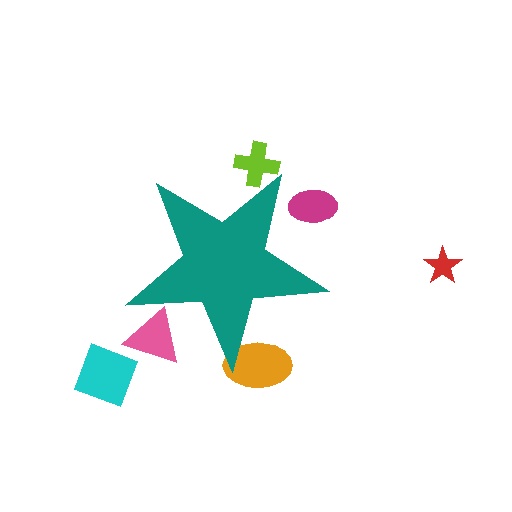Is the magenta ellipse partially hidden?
Yes, the magenta ellipse is partially hidden behind the teal star.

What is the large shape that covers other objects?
A teal star.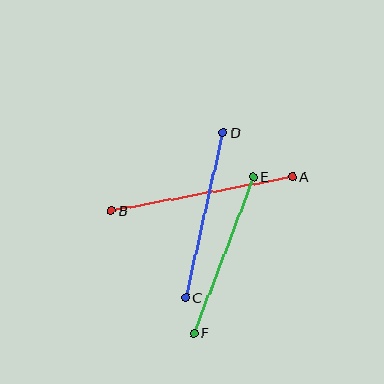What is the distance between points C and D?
The distance is approximately 169 pixels.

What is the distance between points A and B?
The distance is approximately 185 pixels.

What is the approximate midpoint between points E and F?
The midpoint is at approximately (224, 255) pixels.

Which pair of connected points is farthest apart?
Points A and B are farthest apart.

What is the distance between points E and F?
The distance is approximately 168 pixels.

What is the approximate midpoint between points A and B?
The midpoint is at approximately (202, 194) pixels.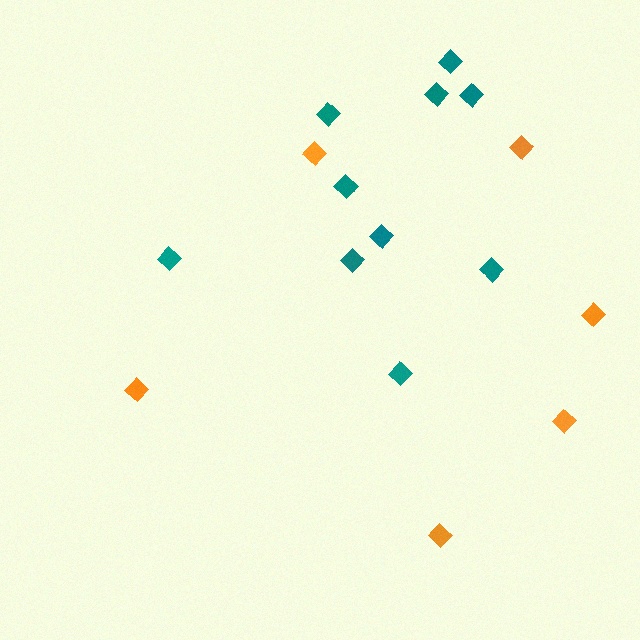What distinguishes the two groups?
There are 2 groups: one group of teal diamonds (10) and one group of orange diamonds (6).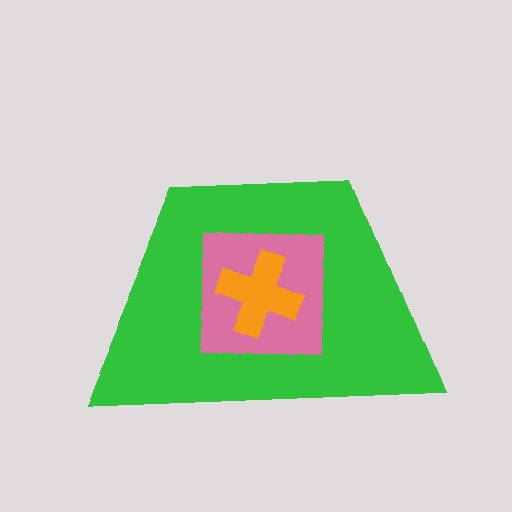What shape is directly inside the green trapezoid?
The pink square.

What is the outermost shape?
The green trapezoid.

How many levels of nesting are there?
3.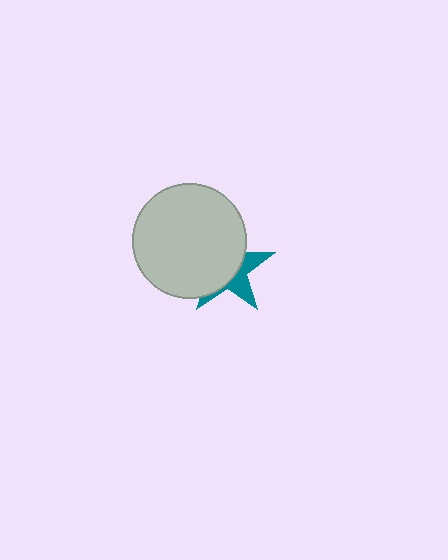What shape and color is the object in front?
The object in front is a light gray circle.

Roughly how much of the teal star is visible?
A small part of it is visible (roughly 35%).